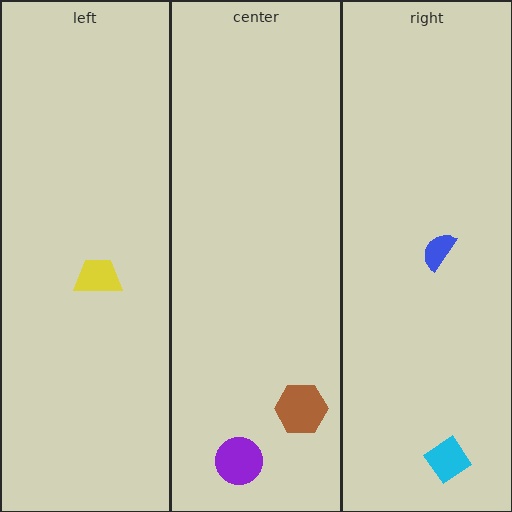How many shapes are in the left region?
1.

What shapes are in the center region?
The purple circle, the brown hexagon.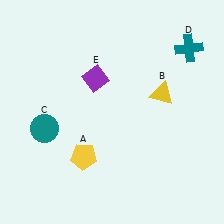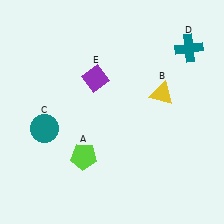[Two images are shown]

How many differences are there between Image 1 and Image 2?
There is 1 difference between the two images.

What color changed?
The pentagon (A) changed from yellow in Image 1 to lime in Image 2.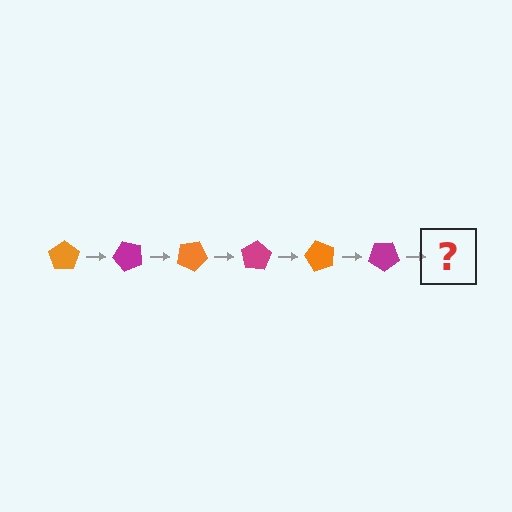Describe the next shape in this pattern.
It should be an orange pentagon, rotated 300 degrees from the start.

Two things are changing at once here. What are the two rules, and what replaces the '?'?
The two rules are that it rotates 50 degrees each step and the color cycles through orange and magenta. The '?' should be an orange pentagon, rotated 300 degrees from the start.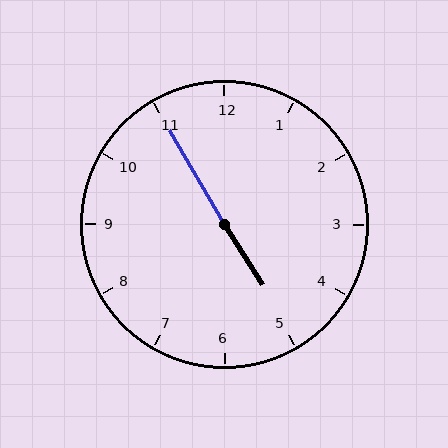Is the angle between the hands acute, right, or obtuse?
It is obtuse.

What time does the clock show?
4:55.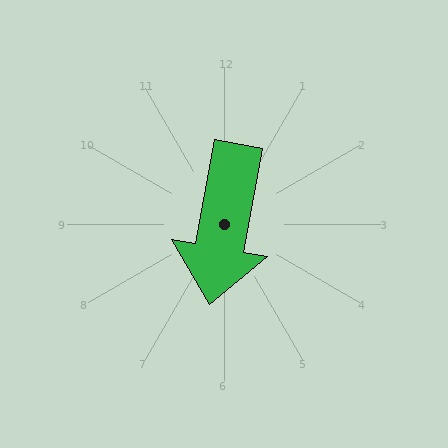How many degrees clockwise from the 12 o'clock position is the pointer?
Approximately 190 degrees.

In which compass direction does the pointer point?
South.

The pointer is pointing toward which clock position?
Roughly 6 o'clock.